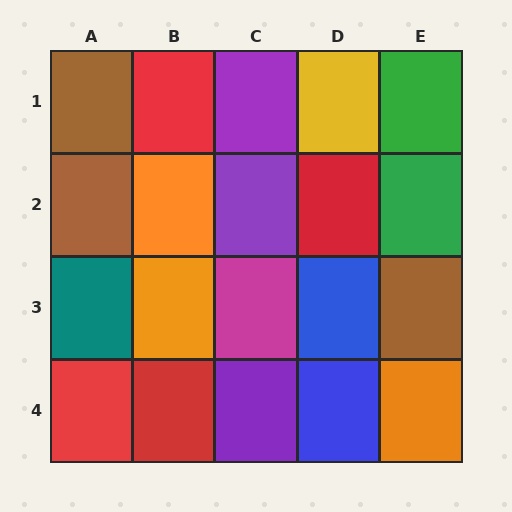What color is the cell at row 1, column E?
Green.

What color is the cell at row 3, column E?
Brown.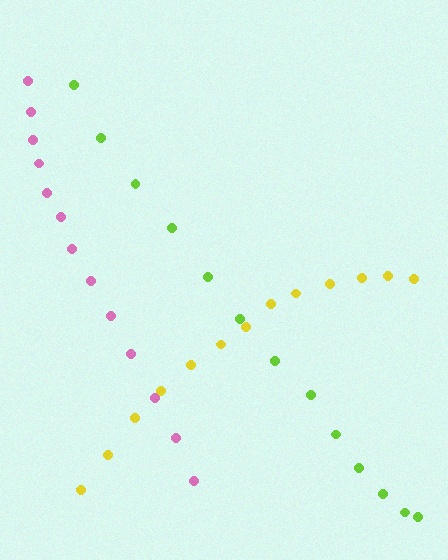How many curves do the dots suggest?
There are 3 distinct paths.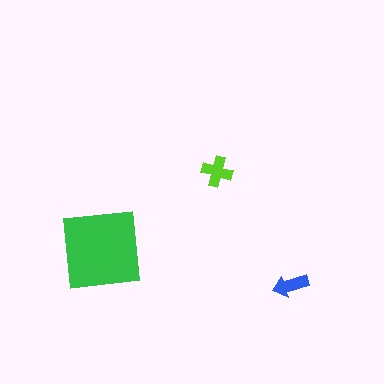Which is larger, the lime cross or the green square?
The green square.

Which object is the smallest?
The blue arrow.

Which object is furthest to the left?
The green square is leftmost.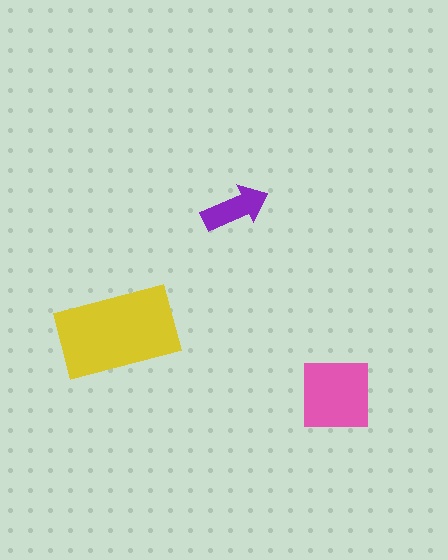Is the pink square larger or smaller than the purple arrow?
Larger.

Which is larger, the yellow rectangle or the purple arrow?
The yellow rectangle.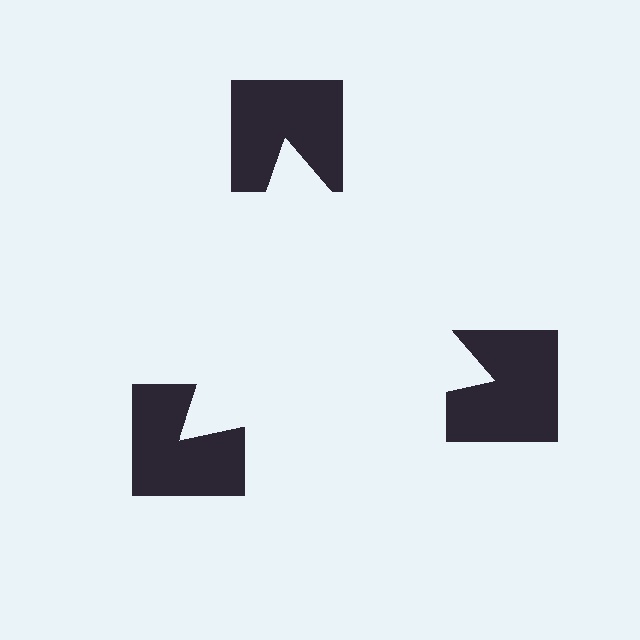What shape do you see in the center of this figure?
An illusory triangle — its edges are inferred from the aligned wedge cuts in the notched squares, not physically drawn.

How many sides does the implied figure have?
3 sides.